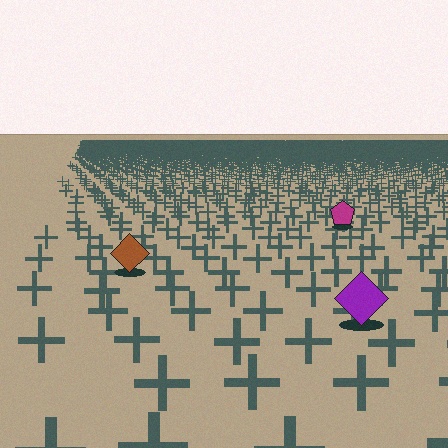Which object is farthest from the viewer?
The magenta pentagon is farthest from the viewer. It appears smaller and the ground texture around it is denser.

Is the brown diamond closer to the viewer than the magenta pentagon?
Yes. The brown diamond is closer — you can tell from the texture gradient: the ground texture is coarser near it.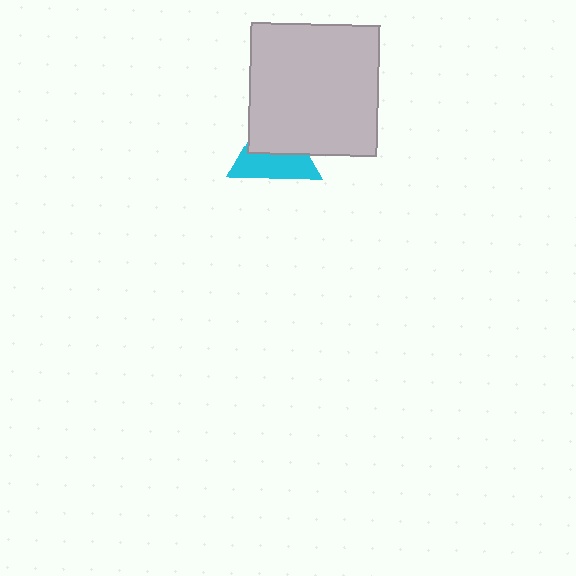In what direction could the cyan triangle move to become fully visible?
The cyan triangle could move down. That would shift it out from behind the light gray rectangle entirely.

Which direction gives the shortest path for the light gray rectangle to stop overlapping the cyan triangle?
Moving up gives the shortest separation.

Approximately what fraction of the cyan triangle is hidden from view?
Roughly 50% of the cyan triangle is hidden behind the light gray rectangle.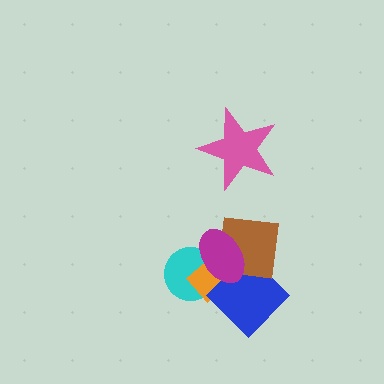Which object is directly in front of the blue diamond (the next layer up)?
The brown square is directly in front of the blue diamond.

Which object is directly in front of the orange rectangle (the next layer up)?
The blue diamond is directly in front of the orange rectangle.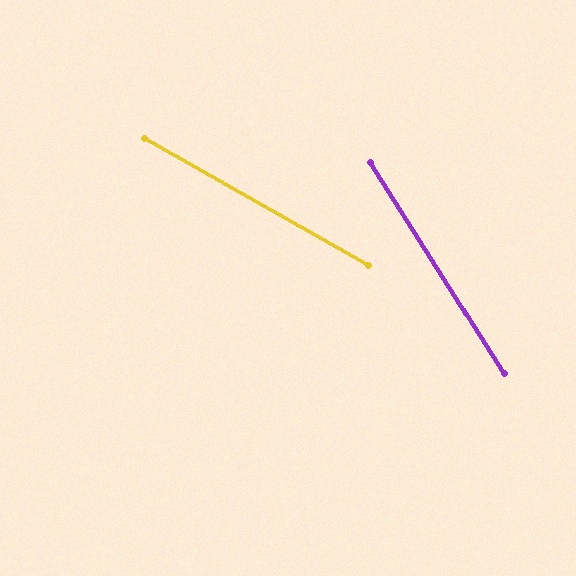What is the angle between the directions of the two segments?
Approximately 28 degrees.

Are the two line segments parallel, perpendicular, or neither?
Neither parallel nor perpendicular — they differ by about 28°.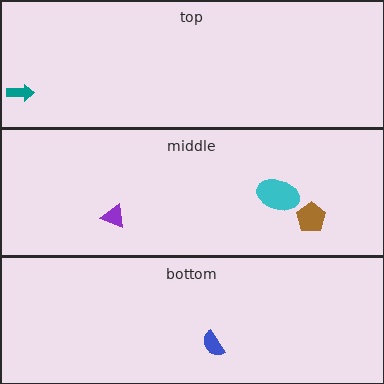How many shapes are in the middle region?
3.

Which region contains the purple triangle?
The middle region.